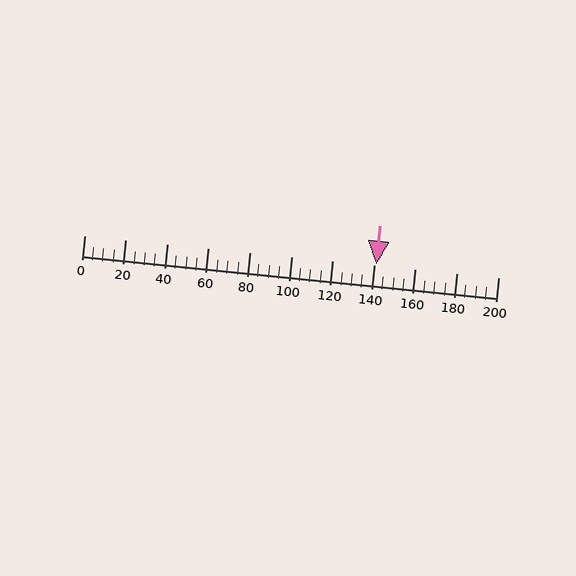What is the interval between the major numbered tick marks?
The major tick marks are spaced 20 units apart.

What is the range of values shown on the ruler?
The ruler shows values from 0 to 200.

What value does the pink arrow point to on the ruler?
The pink arrow points to approximately 141.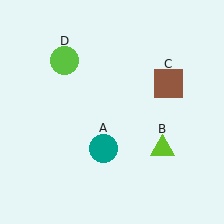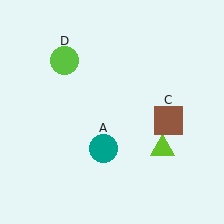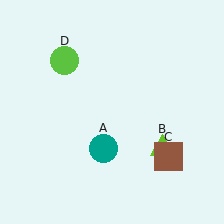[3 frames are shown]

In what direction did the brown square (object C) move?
The brown square (object C) moved down.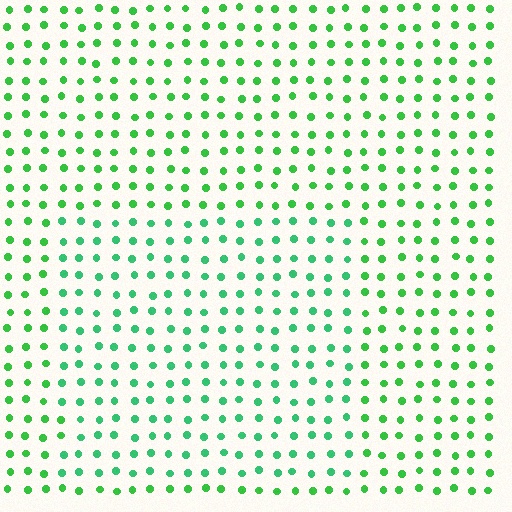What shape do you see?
I see a rectangle.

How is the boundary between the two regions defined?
The boundary is defined purely by a slight shift in hue (about 21 degrees). Spacing, size, and orientation are identical on both sides.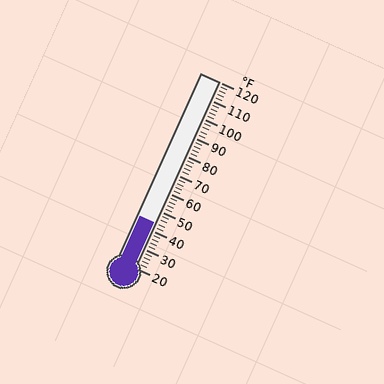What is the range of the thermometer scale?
The thermometer scale ranges from 20°F to 120°F.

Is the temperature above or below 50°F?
The temperature is below 50°F.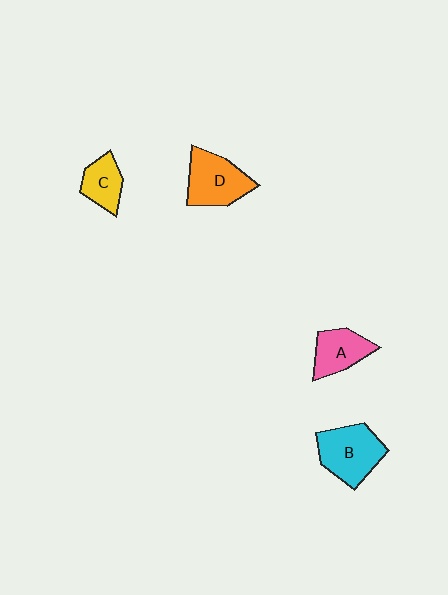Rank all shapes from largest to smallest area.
From largest to smallest: B (cyan), D (orange), A (pink), C (yellow).